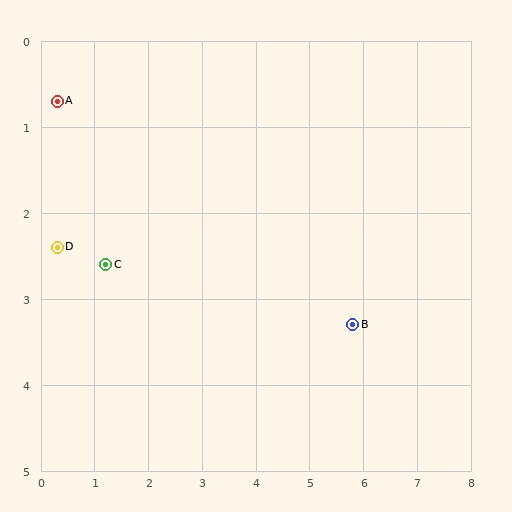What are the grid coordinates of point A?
Point A is at approximately (0.3, 0.7).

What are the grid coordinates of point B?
Point B is at approximately (5.8, 3.3).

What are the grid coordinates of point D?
Point D is at approximately (0.3, 2.4).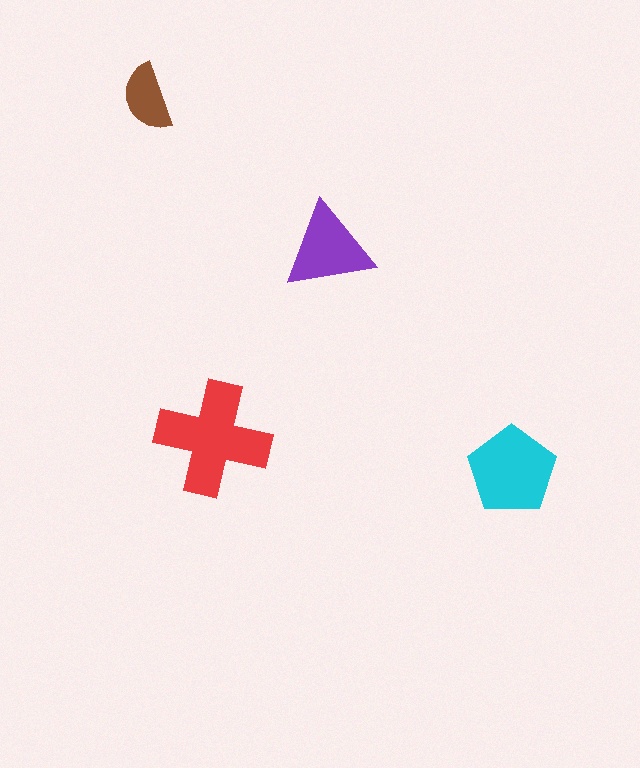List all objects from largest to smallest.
The red cross, the cyan pentagon, the purple triangle, the brown semicircle.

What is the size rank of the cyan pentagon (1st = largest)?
2nd.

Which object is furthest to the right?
The cyan pentagon is rightmost.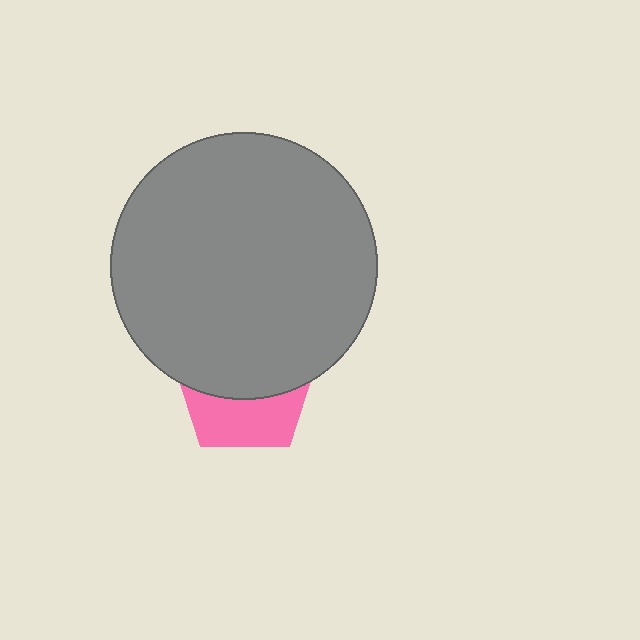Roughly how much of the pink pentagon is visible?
A small part of it is visible (roughly 41%).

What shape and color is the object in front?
The object in front is a gray circle.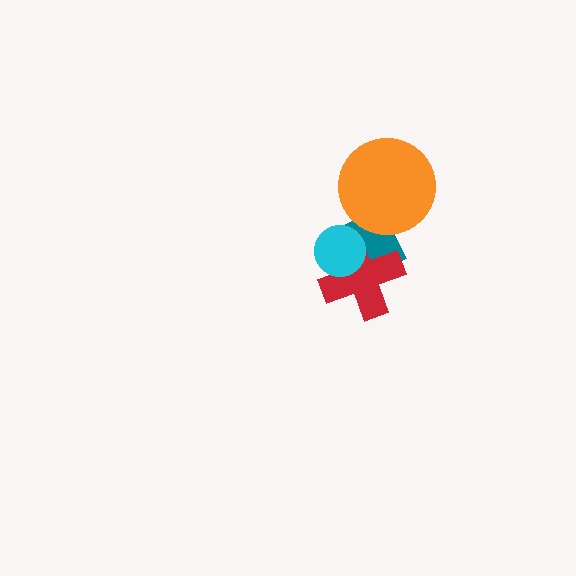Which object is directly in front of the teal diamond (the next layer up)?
The red cross is directly in front of the teal diamond.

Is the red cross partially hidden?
Yes, it is partially covered by another shape.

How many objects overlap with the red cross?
2 objects overlap with the red cross.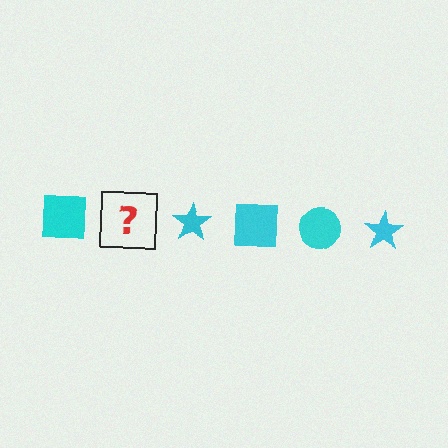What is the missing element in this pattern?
The missing element is a cyan circle.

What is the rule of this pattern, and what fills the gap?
The rule is that the pattern cycles through square, circle, star shapes in cyan. The gap should be filled with a cyan circle.